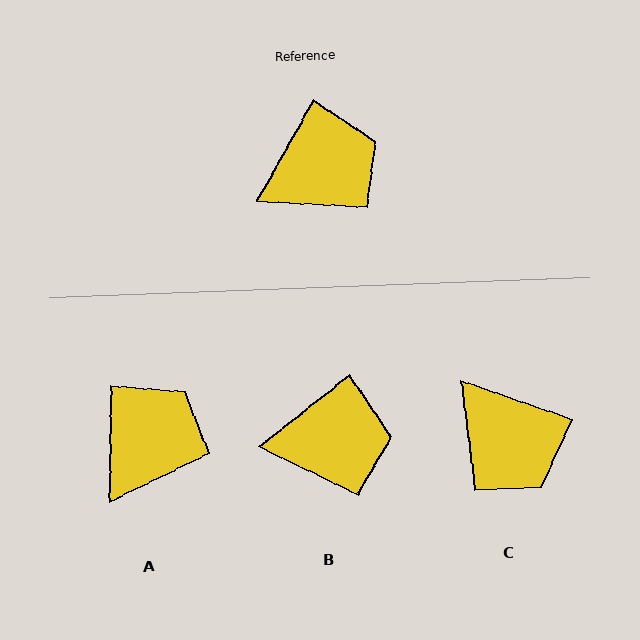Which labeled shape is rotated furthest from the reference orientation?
C, about 80 degrees away.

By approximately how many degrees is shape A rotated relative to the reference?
Approximately 29 degrees counter-clockwise.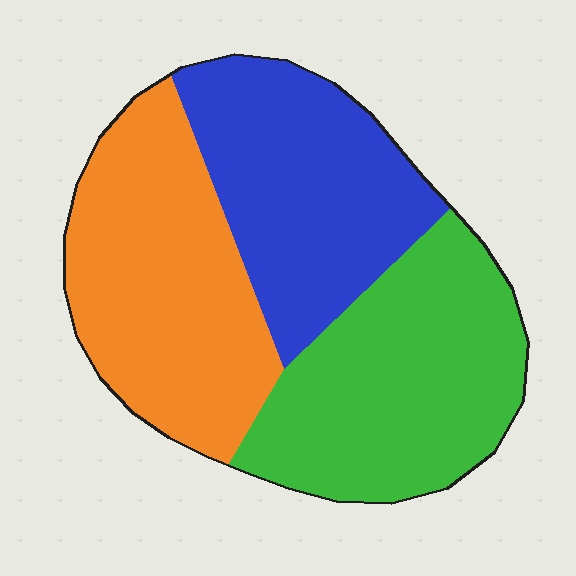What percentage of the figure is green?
Green covers 35% of the figure.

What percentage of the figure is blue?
Blue covers roughly 30% of the figure.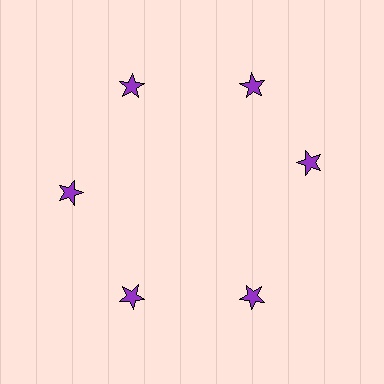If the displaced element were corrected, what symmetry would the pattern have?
It would have 6-fold rotational symmetry — the pattern would map onto itself every 60 degrees.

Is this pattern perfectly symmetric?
No. The 6 purple stars are arranged in a ring, but one element near the 3 o'clock position is rotated out of alignment along the ring, breaking the 6-fold rotational symmetry.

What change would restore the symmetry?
The symmetry would be restored by rotating it back into even spacing with its neighbors so that all 6 stars sit at equal angles and equal distance from the center.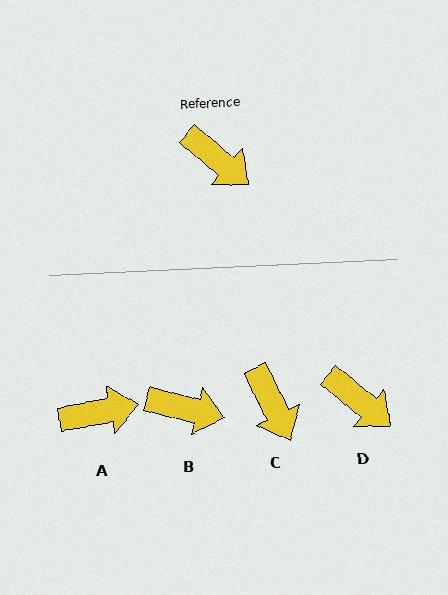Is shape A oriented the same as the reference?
No, it is off by about 50 degrees.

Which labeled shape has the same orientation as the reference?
D.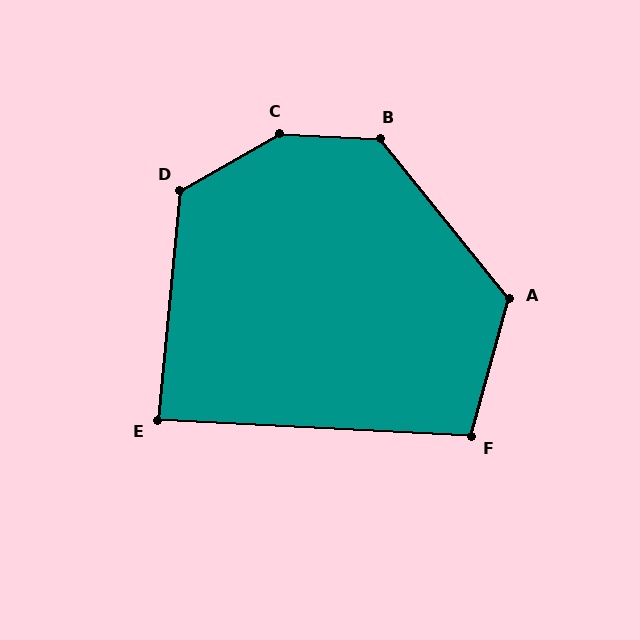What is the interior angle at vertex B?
Approximately 132 degrees (obtuse).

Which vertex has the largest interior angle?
C, at approximately 147 degrees.